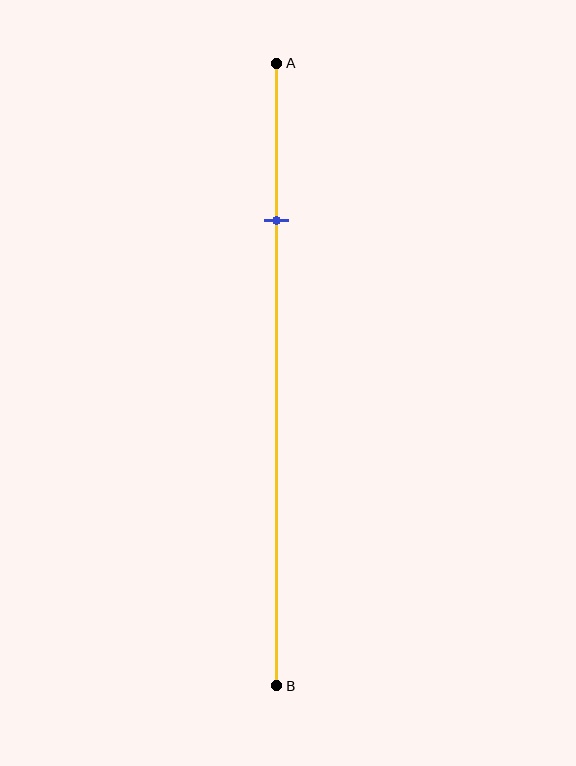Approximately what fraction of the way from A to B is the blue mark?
The blue mark is approximately 25% of the way from A to B.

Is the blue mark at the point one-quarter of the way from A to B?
Yes, the mark is approximately at the one-quarter point.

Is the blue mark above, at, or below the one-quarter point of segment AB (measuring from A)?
The blue mark is approximately at the one-quarter point of segment AB.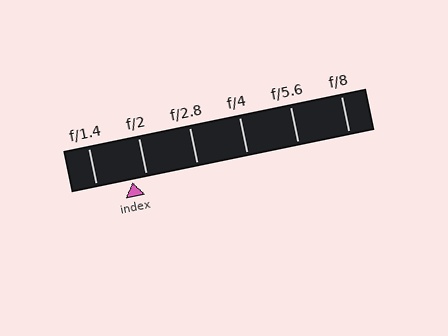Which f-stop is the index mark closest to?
The index mark is closest to f/2.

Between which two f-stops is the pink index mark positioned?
The index mark is between f/1.4 and f/2.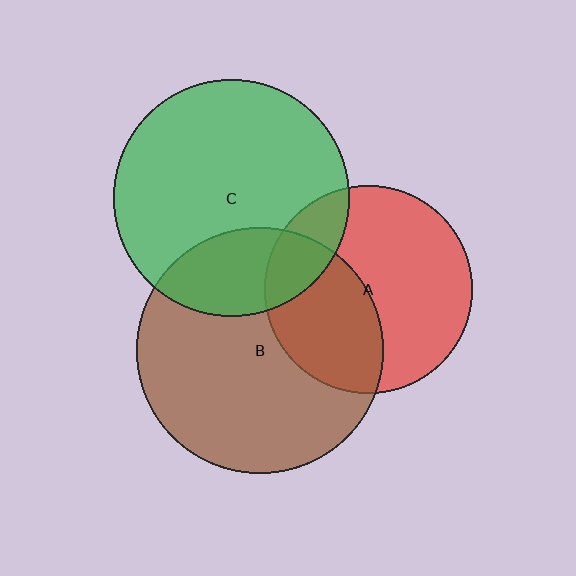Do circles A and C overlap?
Yes.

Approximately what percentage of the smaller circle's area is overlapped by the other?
Approximately 15%.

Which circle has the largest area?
Circle B (brown).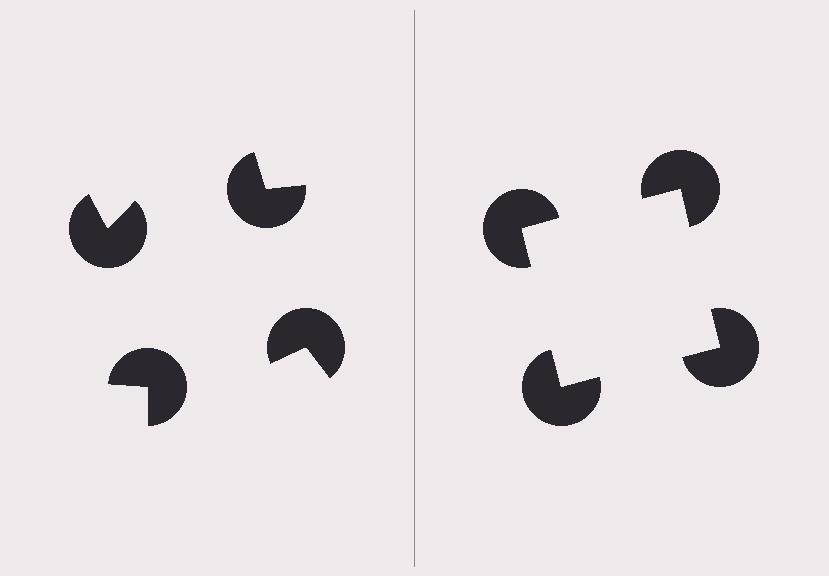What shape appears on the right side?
An illusory square.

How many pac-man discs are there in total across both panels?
8 — 4 on each side.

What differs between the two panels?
The pac-man discs are positioned identically on both sides; only the wedge orientations differ. On the right they align to a square; on the left they are misaligned.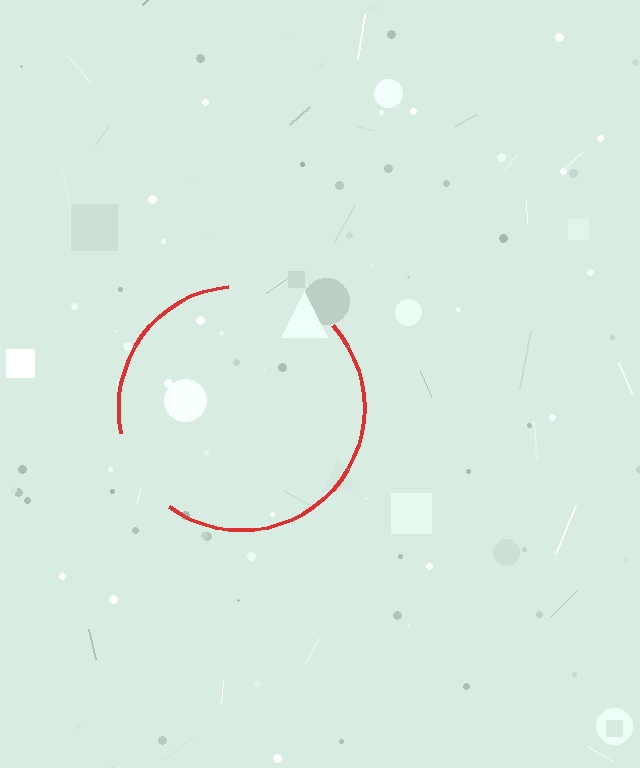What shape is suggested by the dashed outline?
The dashed outline suggests a circle.